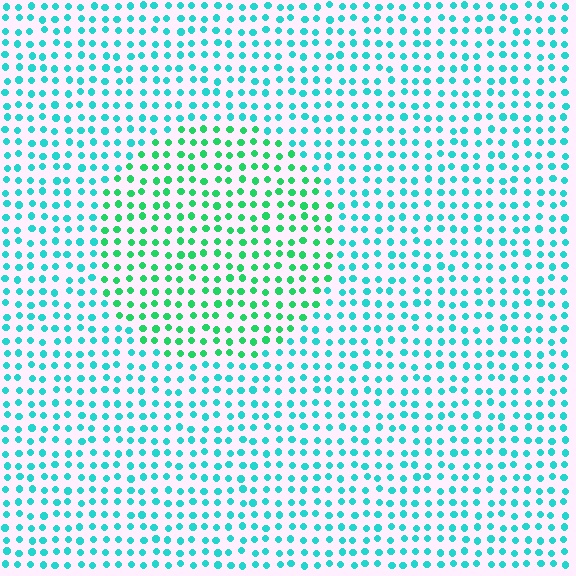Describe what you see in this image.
The image is filled with small cyan elements in a uniform arrangement. A circle-shaped region is visible where the elements are tinted to a slightly different hue, forming a subtle color boundary.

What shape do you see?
I see a circle.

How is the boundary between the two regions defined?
The boundary is defined purely by a slight shift in hue (about 36 degrees). Spacing, size, and orientation are identical on both sides.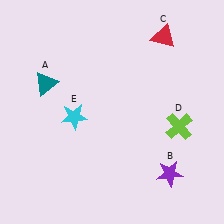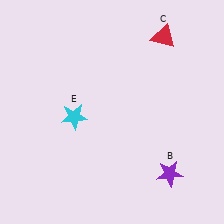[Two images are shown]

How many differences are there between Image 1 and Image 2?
There are 2 differences between the two images.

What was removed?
The lime cross (D), the teal triangle (A) were removed in Image 2.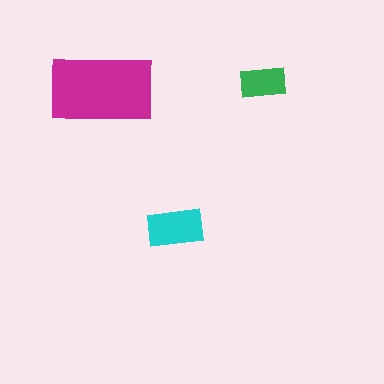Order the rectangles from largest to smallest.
the magenta one, the cyan one, the green one.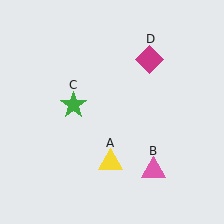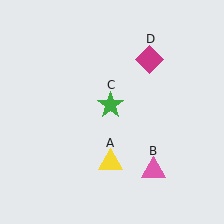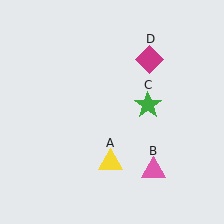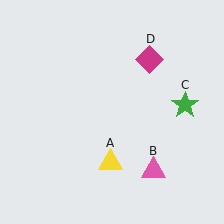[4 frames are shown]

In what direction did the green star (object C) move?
The green star (object C) moved right.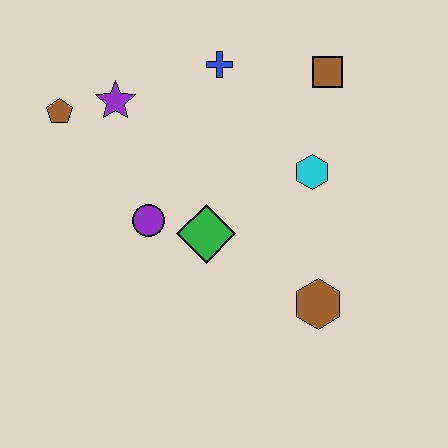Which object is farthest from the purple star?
The brown hexagon is farthest from the purple star.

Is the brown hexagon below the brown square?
Yes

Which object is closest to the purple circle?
The green diamond is closest to the purple circle.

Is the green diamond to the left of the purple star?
No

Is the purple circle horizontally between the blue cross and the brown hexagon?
No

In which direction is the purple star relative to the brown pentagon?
The purple star is to the right of the brown pentagon.